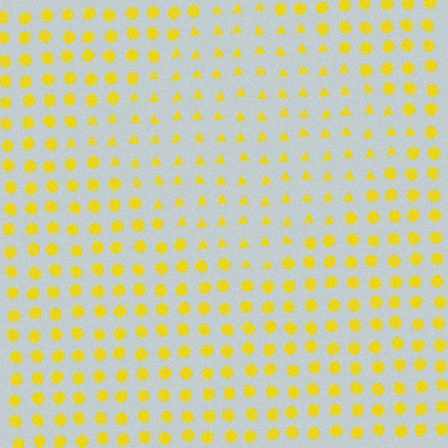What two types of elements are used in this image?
The image uses triangles inside the diamond region and circles outside it.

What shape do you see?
I see a diamond.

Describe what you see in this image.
The image is filled with small yellow elements arranged in a uniform grid. A diamond-shaped region contains triangles, while the surrounding area contains circles. The boundary is defined purely by the change in element shape.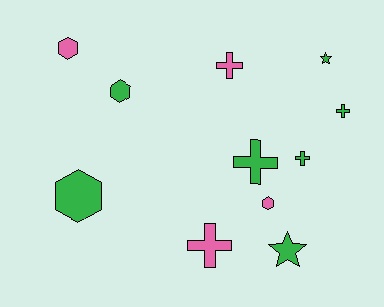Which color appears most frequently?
Green, with 7 objects.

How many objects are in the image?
There are 11 objects.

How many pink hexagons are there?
There are 2 pink hexagons.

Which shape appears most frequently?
Cross, with 5 objects.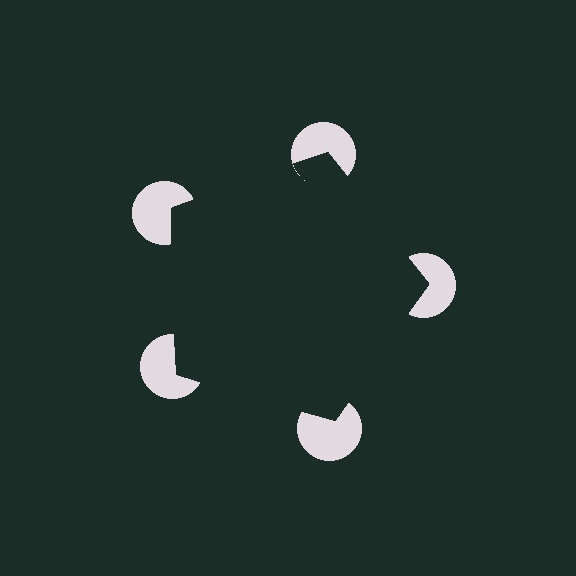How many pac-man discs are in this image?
There are 5 — one at each vertex of the illusory pentagon.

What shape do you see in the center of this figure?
An illusory pentagon — its edges are inferred from the aligned wedge cuts in the pac-man discs, not physically drawn.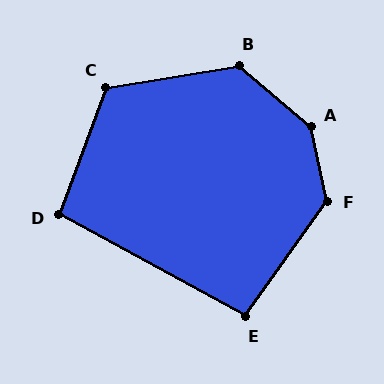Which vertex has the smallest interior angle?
E, at approximately 97 degrees.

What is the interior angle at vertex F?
Approximately 132 degrees (obtuse).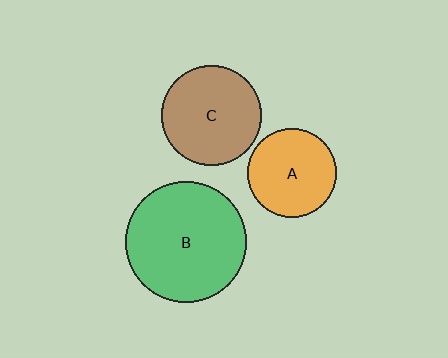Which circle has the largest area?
Circle B (green).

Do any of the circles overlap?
No, none of the circles overlap.